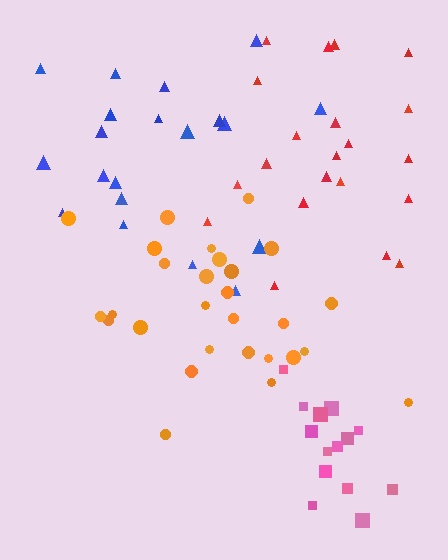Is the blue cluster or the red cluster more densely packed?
Red.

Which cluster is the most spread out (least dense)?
Blue.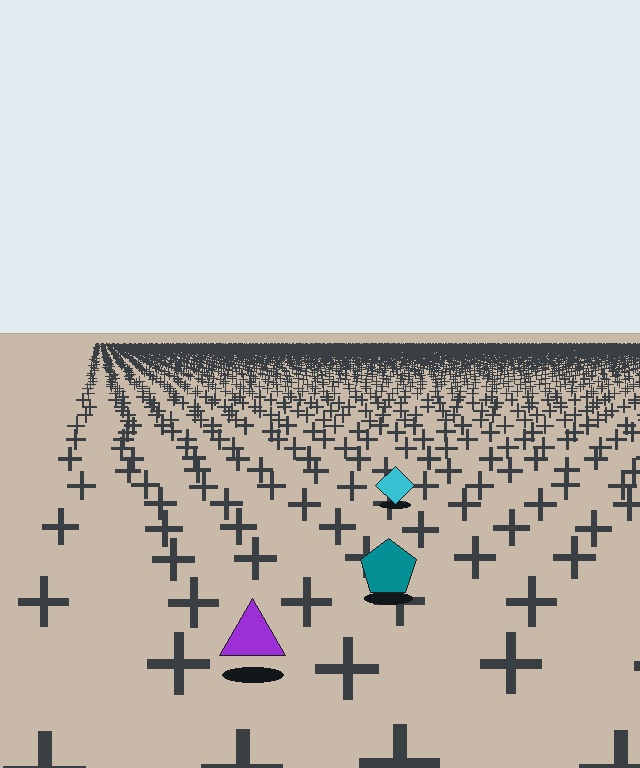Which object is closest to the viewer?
The purple triangle is closest. The texture marks near it are larger and more spread out.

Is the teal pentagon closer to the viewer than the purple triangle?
No. The purple triangle is closer — you can tell from the texture gradient: the ground texture is coarser near it.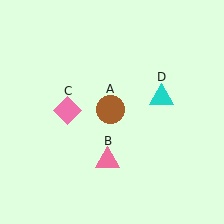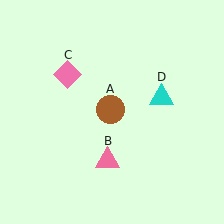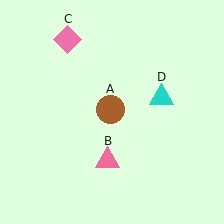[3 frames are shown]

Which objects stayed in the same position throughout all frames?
Brown circle (object A) and pink triangle (object B) and cyan triangle (object D) remained stationary.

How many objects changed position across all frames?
1 object changed position: pink diamond (object C).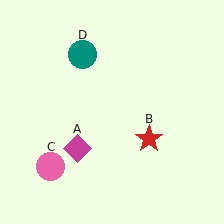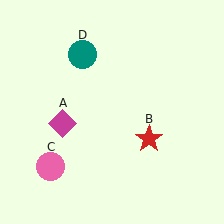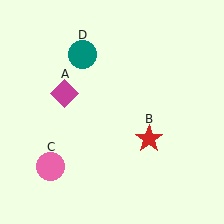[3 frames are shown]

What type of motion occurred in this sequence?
The magenta diamond (object A) rotated clockwise around the center of the scene.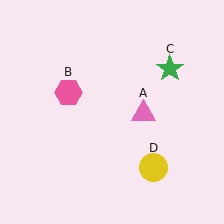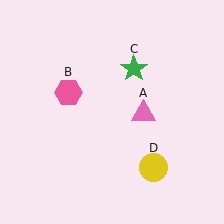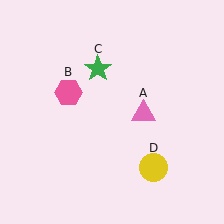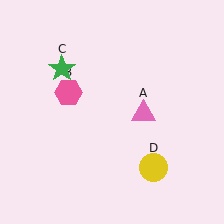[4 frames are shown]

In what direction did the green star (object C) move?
The green star (object C) moved left.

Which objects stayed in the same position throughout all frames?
Pink triangle (object A) and pink hexagon (object B) and yellow circle (object D) remained stationary.